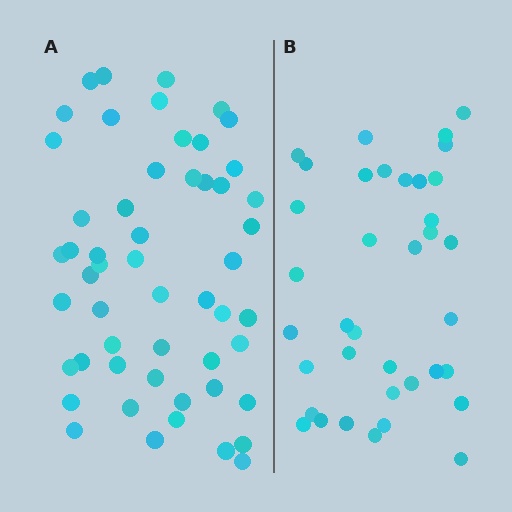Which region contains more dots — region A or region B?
Region A (the left region) has more dots.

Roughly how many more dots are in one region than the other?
Region A has approximately 15 more dots than region B.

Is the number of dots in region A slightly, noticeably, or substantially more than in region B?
Region A has noticeably more, but not dramatically so. The ratio is roughly 1.4 to 1.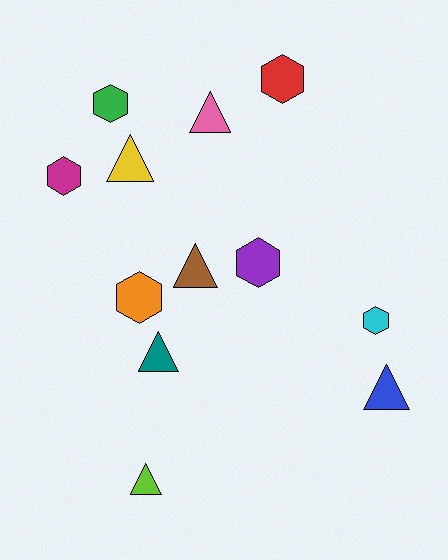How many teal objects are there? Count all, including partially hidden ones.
There is 1 teal object.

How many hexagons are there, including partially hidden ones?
There are 6 hexagons.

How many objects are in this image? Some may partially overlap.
There are 12 objects.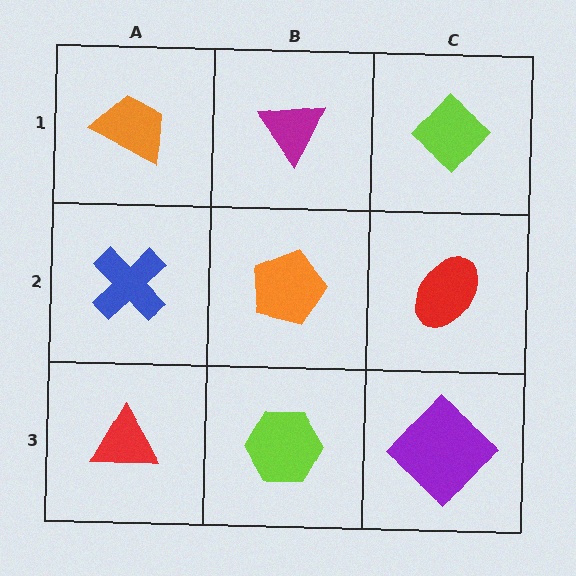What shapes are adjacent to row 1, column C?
A red ellipse (row 2, column C), a magenta triangle (row 1, column B).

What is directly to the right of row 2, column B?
A red ellipse.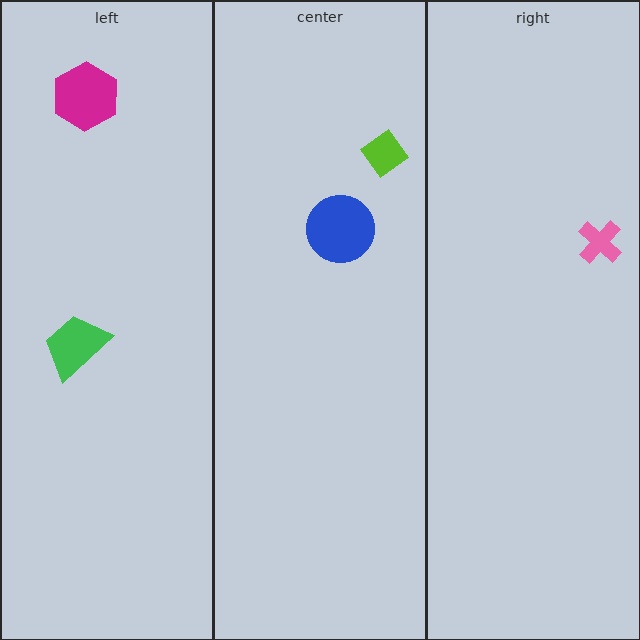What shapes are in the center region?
The lime diamond, the blue circle.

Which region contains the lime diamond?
The center region.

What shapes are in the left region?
The magenta hexagon, the green trapezoid.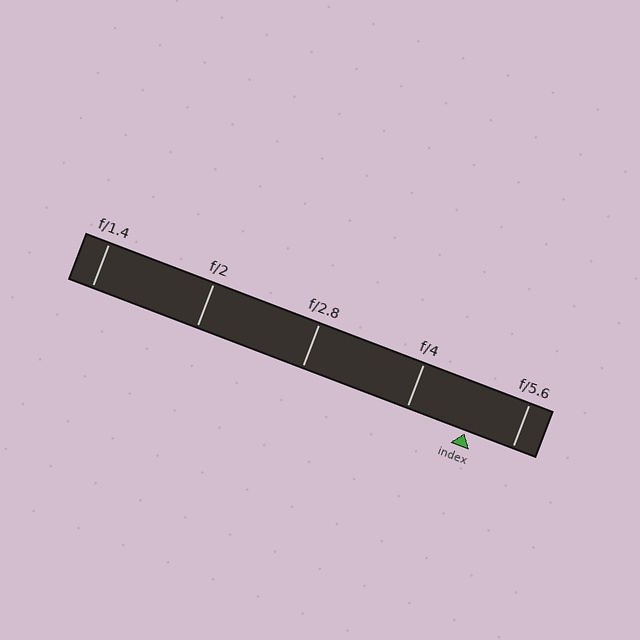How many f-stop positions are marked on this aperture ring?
There are 5 f-stop positions marked.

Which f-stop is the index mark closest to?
The index mark is closest to f/5.6.